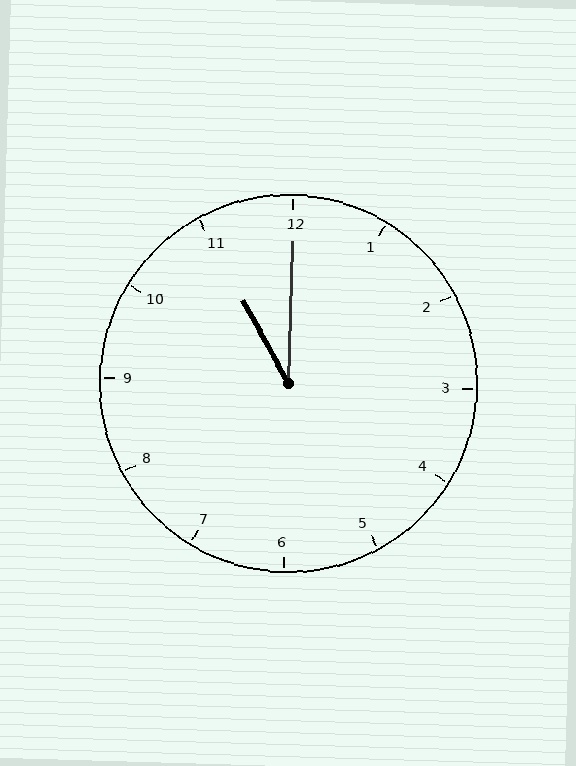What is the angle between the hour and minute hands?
Approximately 30 degrees.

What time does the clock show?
11:00.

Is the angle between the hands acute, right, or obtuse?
It is acute.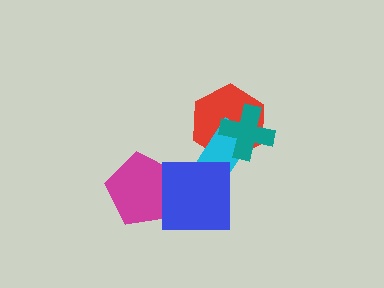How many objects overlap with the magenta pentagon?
1 object overlaps with the magenta pentagon.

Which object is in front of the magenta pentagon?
The blue square is in front of the magenta pentagon.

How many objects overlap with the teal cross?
2 objects overlap with the teal cross.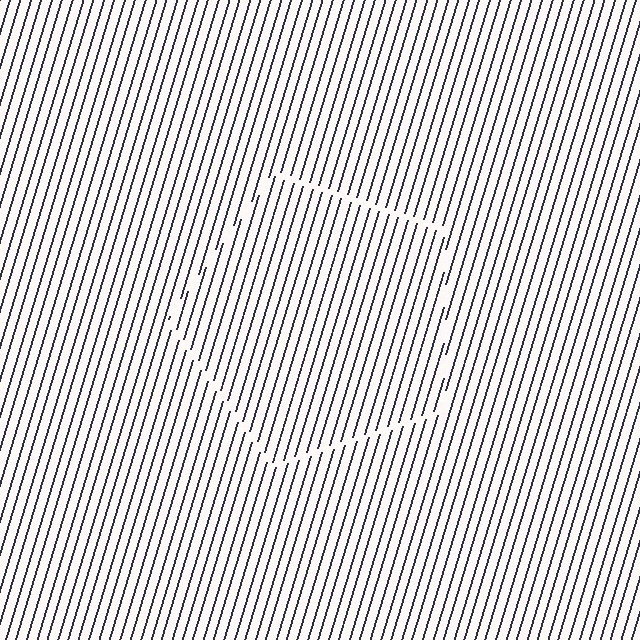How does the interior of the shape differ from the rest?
The interior of the shape contains the same grating, shifted by half a period — the contour is defined by the phase discontinuity where line-ends from the inner and outer gratings abut.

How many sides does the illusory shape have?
5 sides — the line-ends trace a pentagon.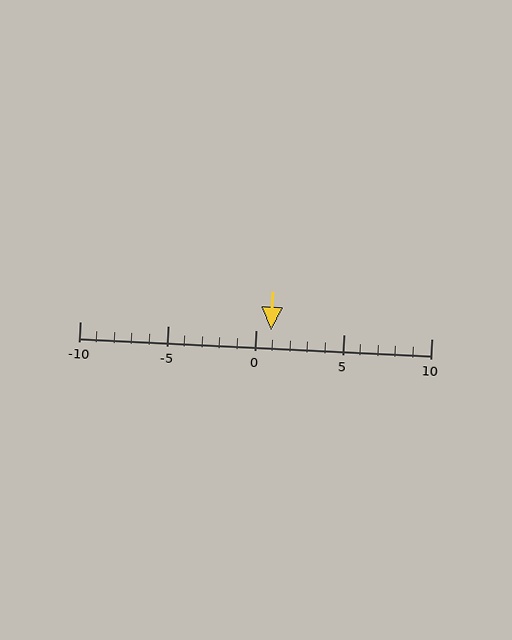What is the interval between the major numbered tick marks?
The major tick marks are spaced 5 units apart.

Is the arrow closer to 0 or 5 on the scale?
The arrow is closer to 0.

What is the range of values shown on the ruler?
The ruler shows values from -10 to 10.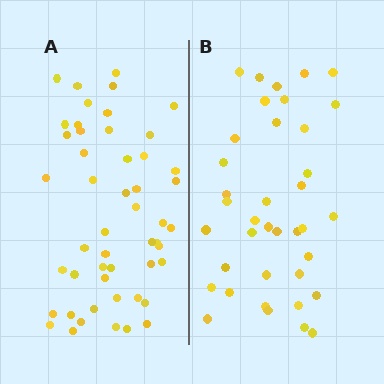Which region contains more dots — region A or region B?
Region A (the left region) has more dots.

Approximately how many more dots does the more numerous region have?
Region A has roughly 12 or so more dots than region B.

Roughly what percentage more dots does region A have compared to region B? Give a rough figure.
About 30% more.